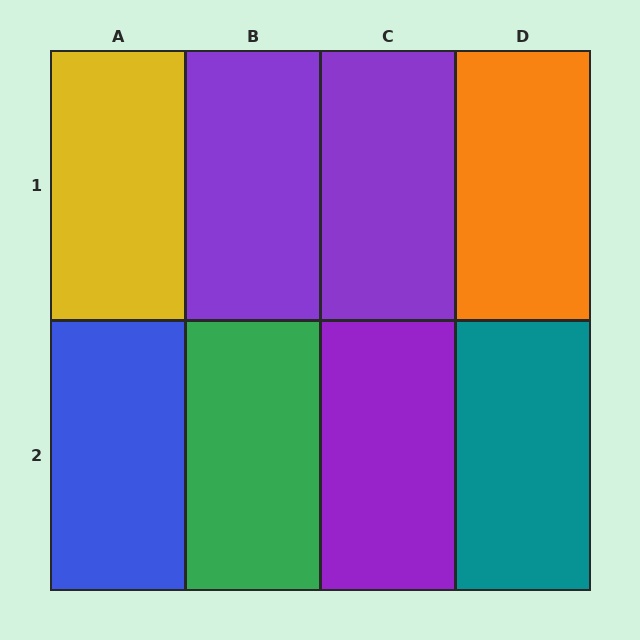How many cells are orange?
1 cell is orange.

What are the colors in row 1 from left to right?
Yellow, purple, purple, orange.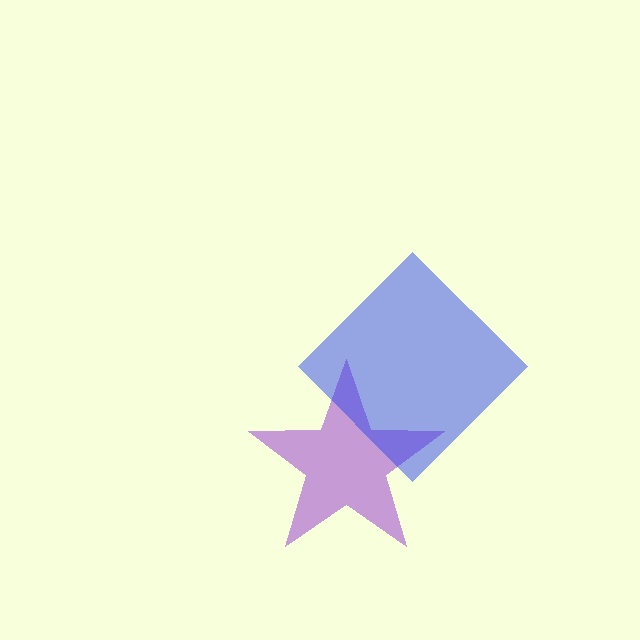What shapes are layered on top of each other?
The layered shapes are: a purple star, a blue diamond.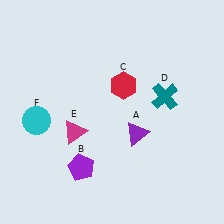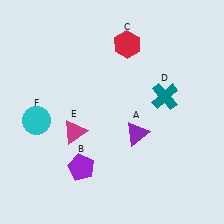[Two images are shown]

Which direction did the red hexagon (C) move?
The red hexagon (C) moved up.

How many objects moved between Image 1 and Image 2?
1 object moved between the two images.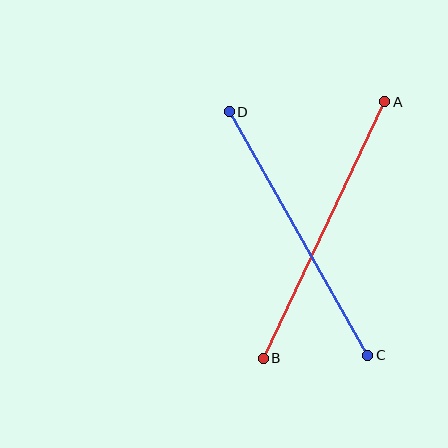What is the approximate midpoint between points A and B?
The midpoint is at approximately (324, 230) pixels.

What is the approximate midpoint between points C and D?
The midpoint is at approximately (298, 233) pixels.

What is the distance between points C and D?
The distance is approximately 280 pixels.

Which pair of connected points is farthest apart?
Points A and B are farthest apart.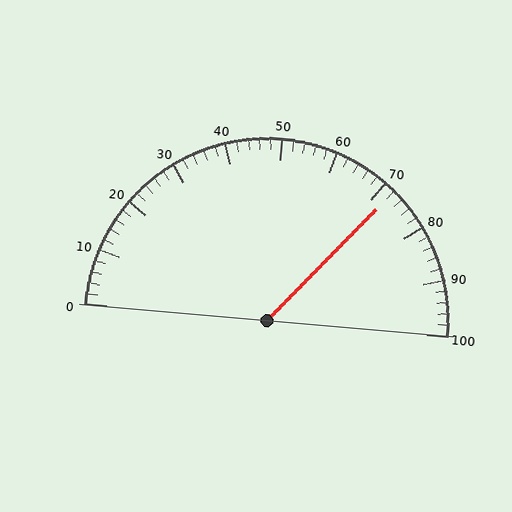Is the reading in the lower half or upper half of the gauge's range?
The reading is in the upper half of the range (0 to 100).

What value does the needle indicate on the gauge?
The needle indicates approximately 72.